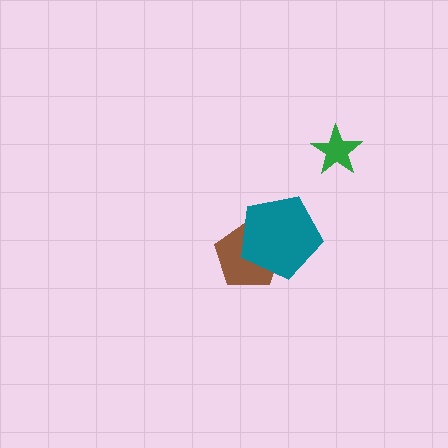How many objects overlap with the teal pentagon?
1 object overlaps with the teal pentagon.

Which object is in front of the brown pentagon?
The teal pentagon is in front of the brown pentagon.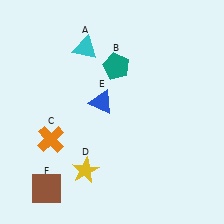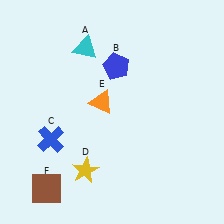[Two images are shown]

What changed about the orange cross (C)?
In Image 1, C is orange. In Image 2, it changed to blue.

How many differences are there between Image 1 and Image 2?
There are 3 differences between the two images.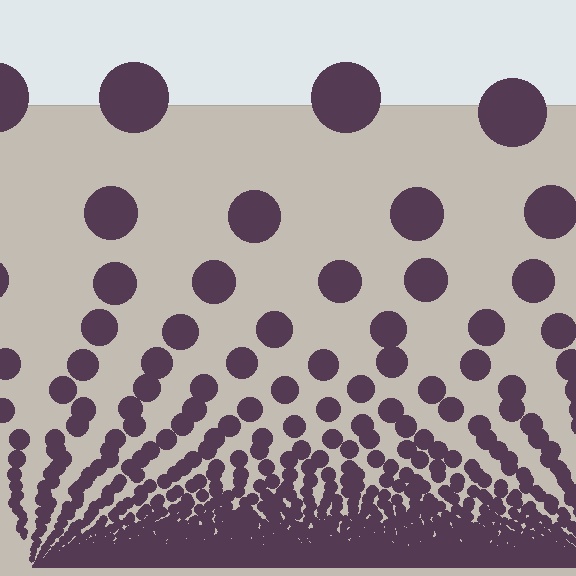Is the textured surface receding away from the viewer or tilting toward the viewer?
The surface appears to tilt toward the viewer. Texture elements get larger and sparser toward the top.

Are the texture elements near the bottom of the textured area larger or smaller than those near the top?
Smaller. The gradient is inverted — elements near the bottom are smaller and denser.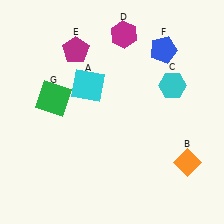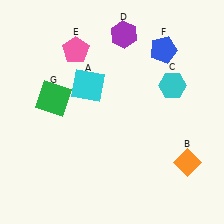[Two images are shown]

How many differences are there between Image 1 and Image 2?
There are 2 differences between the two images.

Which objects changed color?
D changed from magenta to purple. E changed from magenta to pink.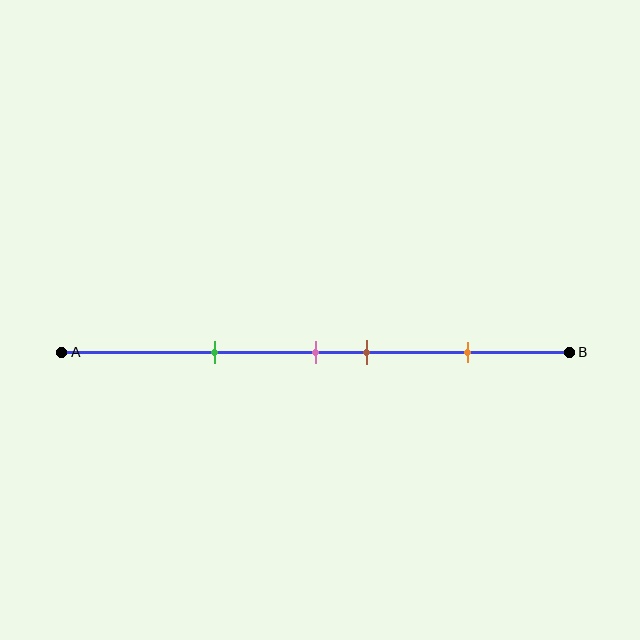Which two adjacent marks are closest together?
The pink and brown marks are the closest adjacent pair.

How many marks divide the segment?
There are 4 marks dividing the segment.